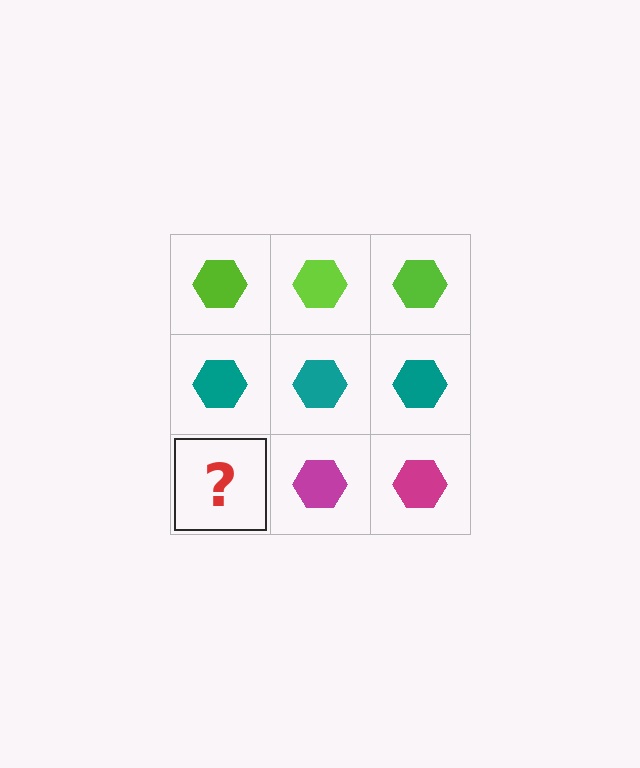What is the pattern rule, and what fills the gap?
The rule is that each row has a consistent color. The gap should be filled with a magenta hexagon.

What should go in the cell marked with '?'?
The missing cell should contain a magenta hexagon.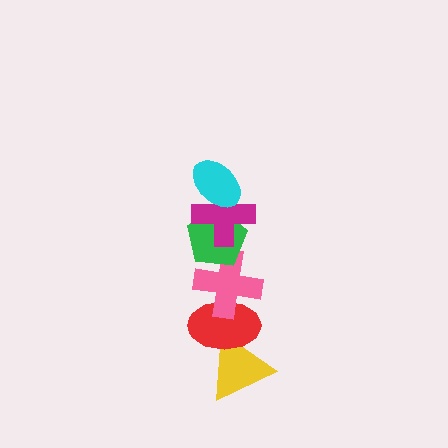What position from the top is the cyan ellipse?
The cyan ellipse is 1st from the top.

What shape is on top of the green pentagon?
The magenta cross is on top of the green pentagon.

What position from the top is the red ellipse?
The red ellipse is 5th from the top.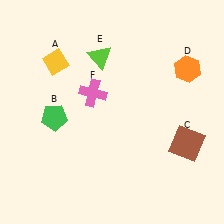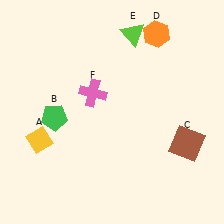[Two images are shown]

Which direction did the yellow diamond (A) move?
The yellow diamond (A) moved down.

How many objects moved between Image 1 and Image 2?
3 objects moved between the two images.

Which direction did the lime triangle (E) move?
The lime triangle (E) moved right.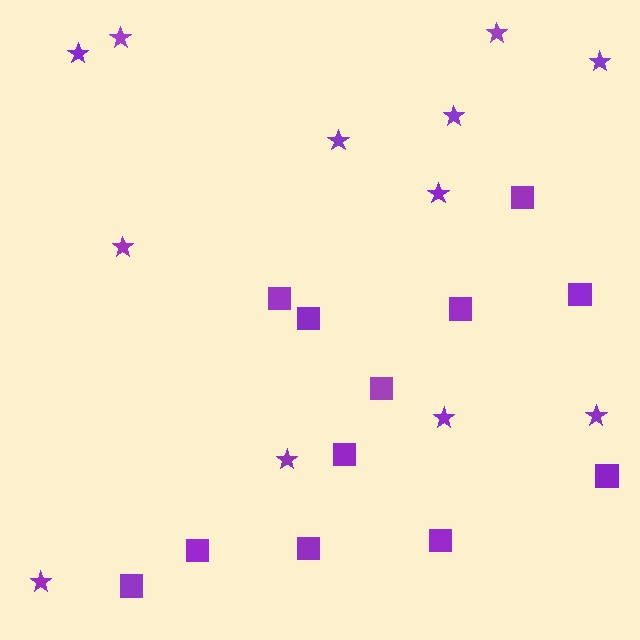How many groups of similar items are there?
There are 2 groups: one group of squares (12) and one group of stars (12).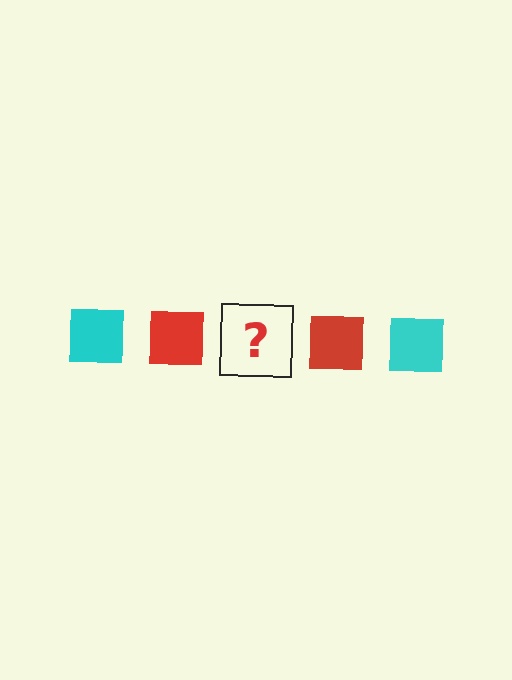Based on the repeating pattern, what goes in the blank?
The blank should be a cyan square.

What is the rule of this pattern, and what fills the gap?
The rule is that the pattern cycles through cyan, red squares. The gap should be filled with a cyan square.